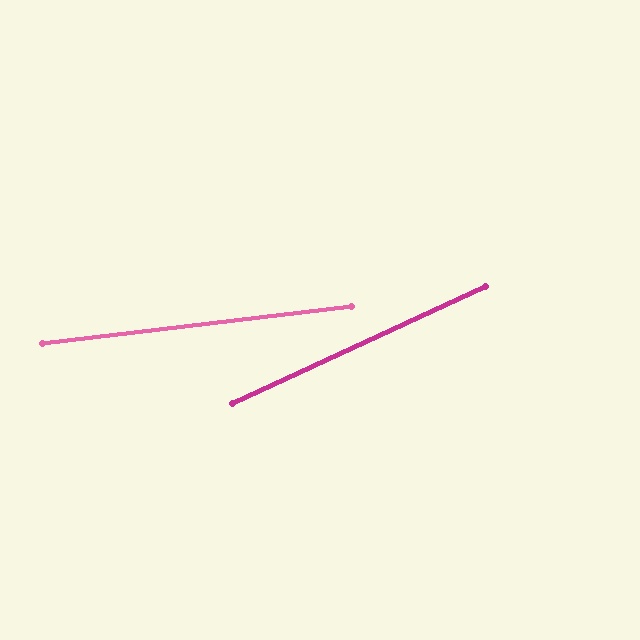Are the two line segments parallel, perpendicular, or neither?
Neither parallel nor perpendicular — they differ by about 18°.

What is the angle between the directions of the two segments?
Approximately 18 degrees.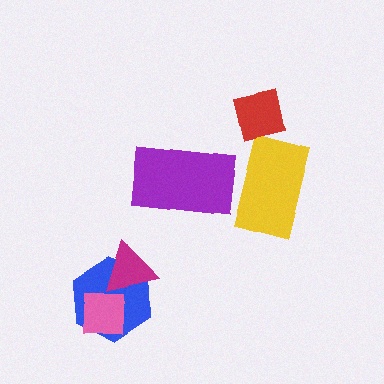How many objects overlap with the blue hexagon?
2 objects overlap with the blue hexagon.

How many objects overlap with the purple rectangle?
0 objects overlap with the purple rectangle.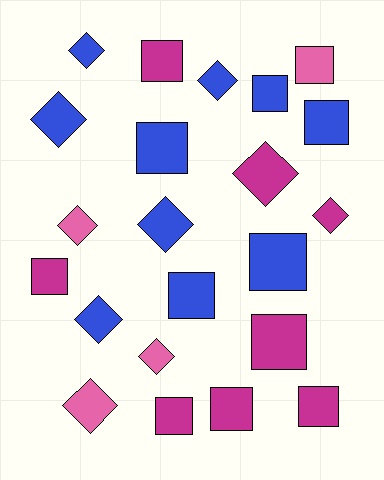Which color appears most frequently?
Blue, with 10 objects.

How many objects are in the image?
There are 22 objects.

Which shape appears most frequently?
Square, with 12 objects.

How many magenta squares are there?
There are 6 magenta squares.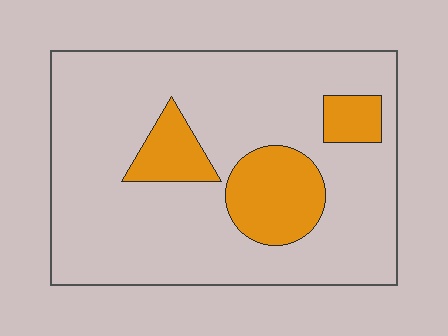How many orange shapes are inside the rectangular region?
3.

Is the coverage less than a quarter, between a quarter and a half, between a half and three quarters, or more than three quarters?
Less than a quarter.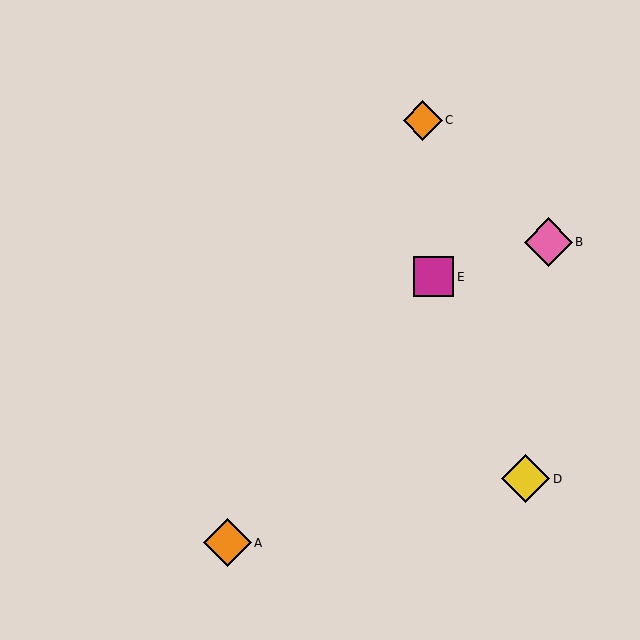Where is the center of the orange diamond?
The center of the orange diamond is at (227, 543).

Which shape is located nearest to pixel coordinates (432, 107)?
The orange diamond (labeled C) at (423, 120) is nearest to that location.